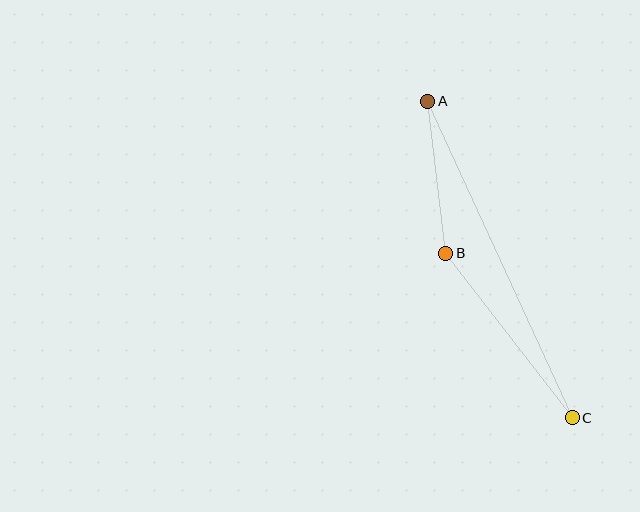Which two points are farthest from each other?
Points A and C are farthest from each other.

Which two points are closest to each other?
Points A and B are closest to each other.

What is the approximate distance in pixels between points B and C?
The distance between B and C is approximately 207 pixels.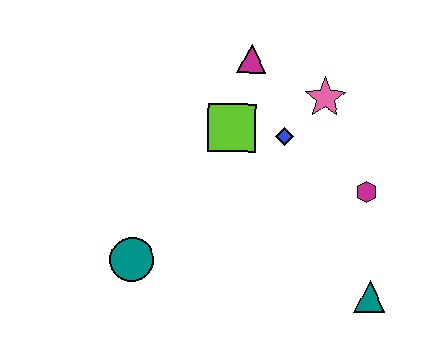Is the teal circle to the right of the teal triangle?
No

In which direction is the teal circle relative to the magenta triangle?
The teal circle is below the magenta triangle.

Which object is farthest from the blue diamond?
The teal circle is farthest from the blue diamond.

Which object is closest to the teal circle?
The lime square is closest to the teal circle.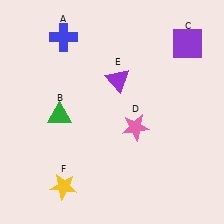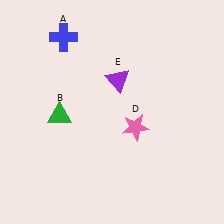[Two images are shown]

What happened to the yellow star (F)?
The yellow star (F) was removed in Image 2. It was in the bottom-left area of Image 1.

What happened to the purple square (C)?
The purple square (C) was removed in Image 2. It was in the top-right area of Image 1.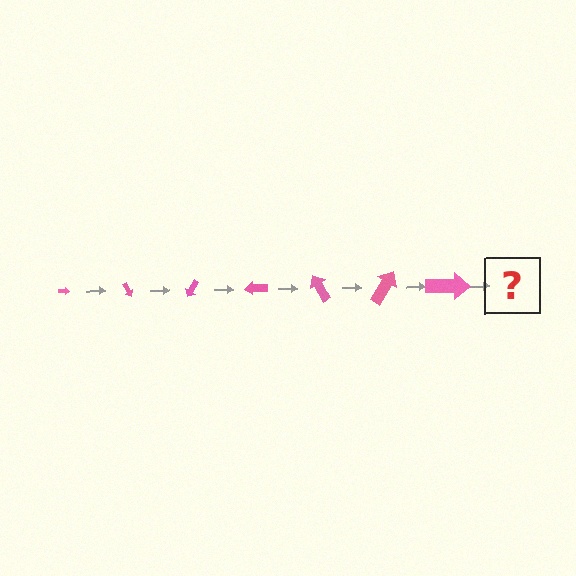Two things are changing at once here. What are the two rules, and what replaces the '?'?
The two rules are that the arrow grows larger each step and it rotates 60 degrees each step. The '?' should be an arrow, larger than the previous one and rotated 420 degrees from the start.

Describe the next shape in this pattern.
It should be an arrow, larger than the previous one and rotated 420 degrees from the start.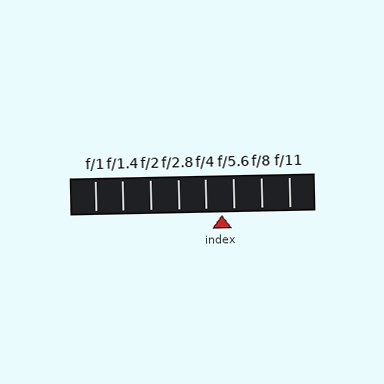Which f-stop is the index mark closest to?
The index mark is closest to f/5.6.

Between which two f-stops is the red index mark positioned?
The index mark is between f/4 and f/5.6.